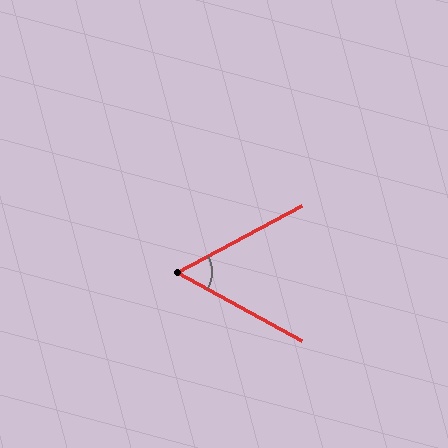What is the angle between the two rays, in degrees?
Approximately 57 degrees.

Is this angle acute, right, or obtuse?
It is acute.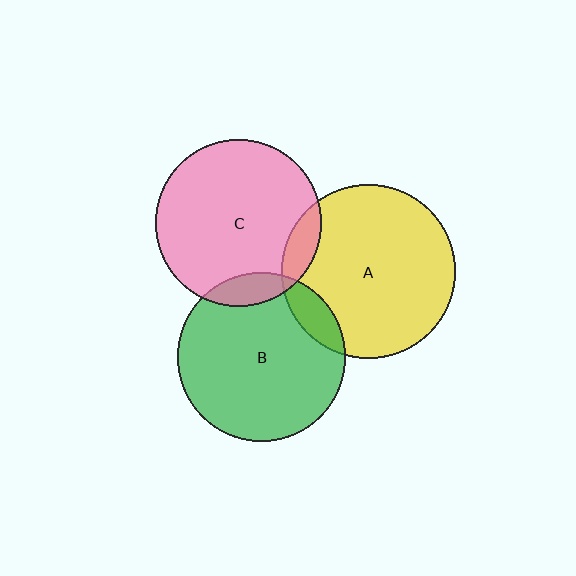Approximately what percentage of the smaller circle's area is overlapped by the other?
Approximately 10%.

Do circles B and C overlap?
Yes.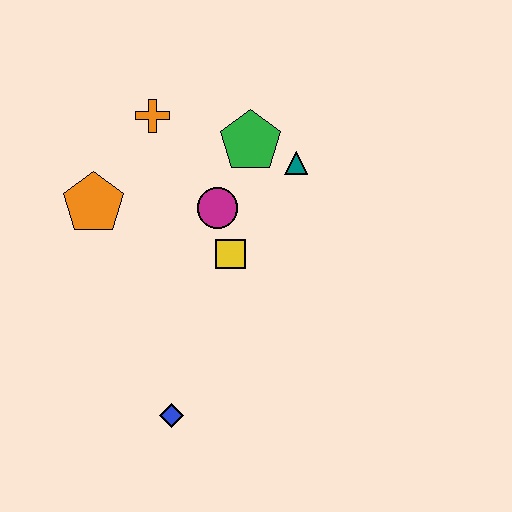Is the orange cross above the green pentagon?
Yes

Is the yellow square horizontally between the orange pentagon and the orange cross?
No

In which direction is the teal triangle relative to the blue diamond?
The teal triangle is above the blue diamond.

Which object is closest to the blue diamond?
The yellow square is closest to the blue diamond.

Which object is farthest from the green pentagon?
The blue diamond is farthest from the green pentagon.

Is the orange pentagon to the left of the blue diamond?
Yes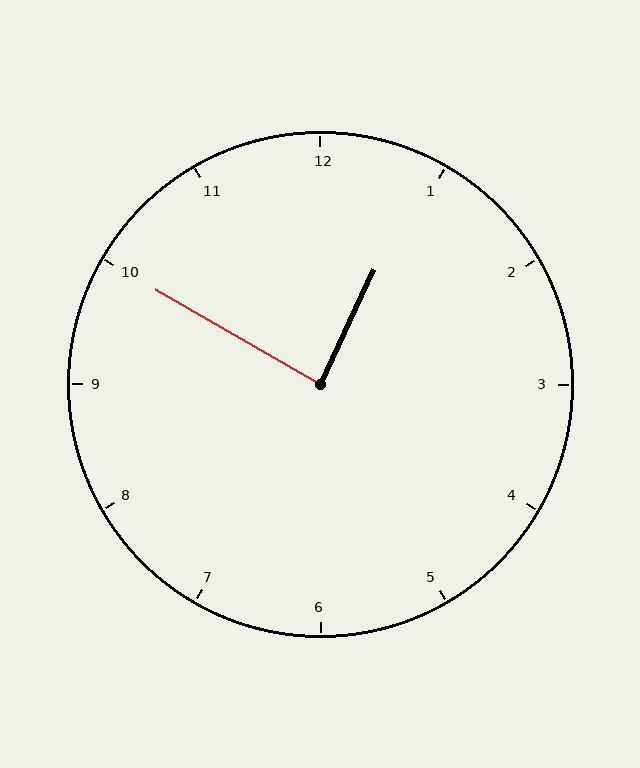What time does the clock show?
12:50.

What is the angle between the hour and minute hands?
Approximately 85 degrees.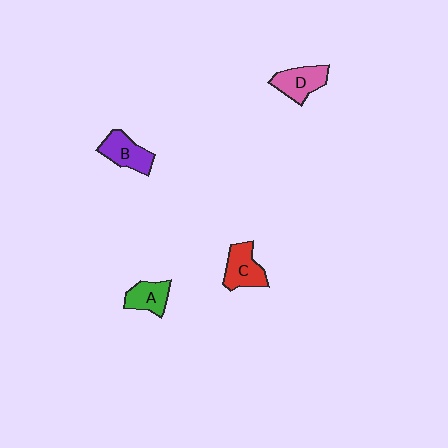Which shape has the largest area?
Shape C (red).